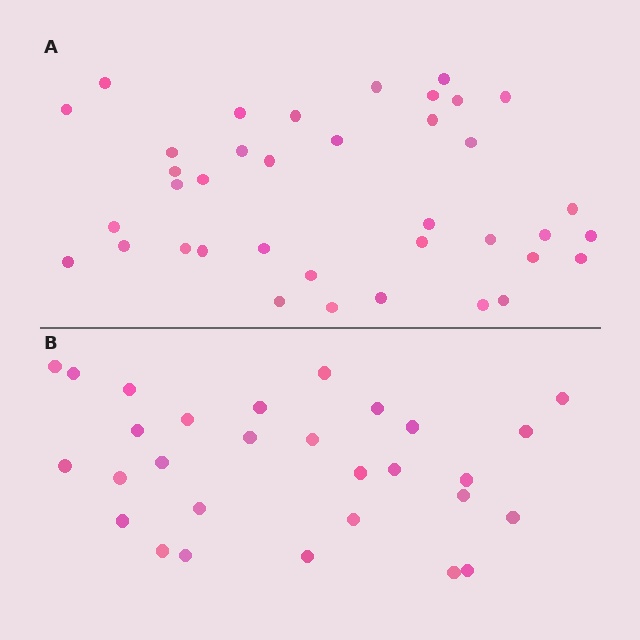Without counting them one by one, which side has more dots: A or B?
Region A (the top region) has more dots.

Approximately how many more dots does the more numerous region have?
Region A has roughly 8 or so more dots than region B.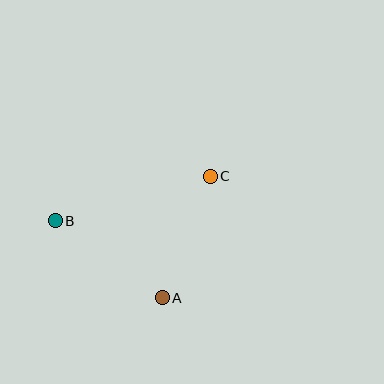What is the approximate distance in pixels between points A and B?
The distance between A and B is approximately 132 pixels.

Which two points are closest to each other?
Points A and C are closest to each other.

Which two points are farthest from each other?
Points B and C are farthest from each other.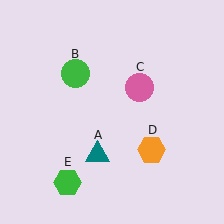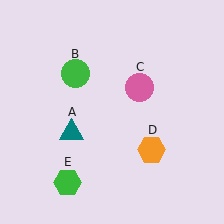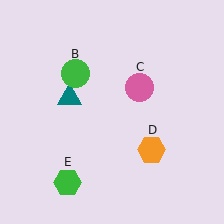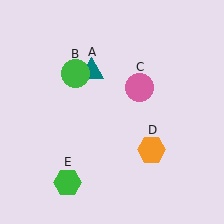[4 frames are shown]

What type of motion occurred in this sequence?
The teal triangle (object A) rotated clockwise around the center of the scene.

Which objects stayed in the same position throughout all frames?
Green circle (object B) and pink circle (object C) and orange hexagon (object D) and green hexagon (object E) remained stationary.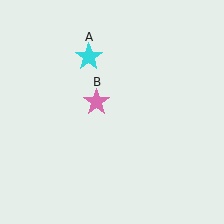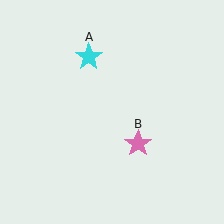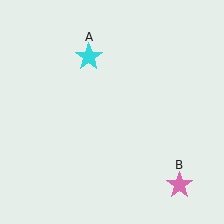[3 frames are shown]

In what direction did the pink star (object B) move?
The pink star (object B) moved down and to the right.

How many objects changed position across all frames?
1 object changed position: pink star (object B).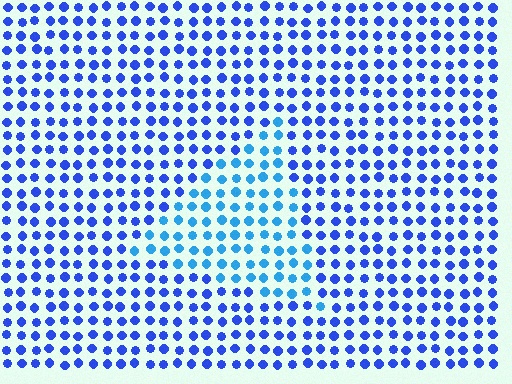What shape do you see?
I see a triangle.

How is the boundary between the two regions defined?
The boundary is defined purely by a slight shift in hue (about 29 degrees). Spacing, size, and orientation are identical on both sides.